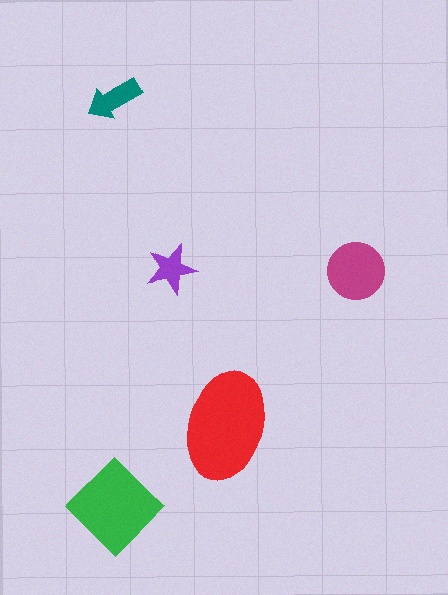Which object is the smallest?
The purple star.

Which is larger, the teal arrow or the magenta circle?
The magenta circle.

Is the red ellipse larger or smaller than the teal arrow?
Larger.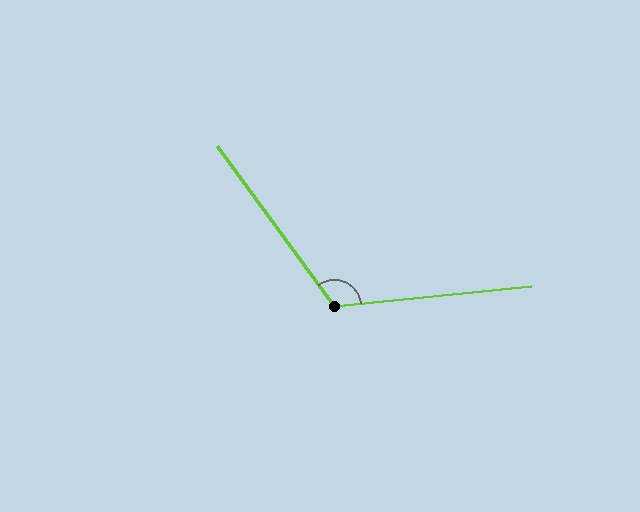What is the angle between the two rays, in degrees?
Approximately 120 degrees.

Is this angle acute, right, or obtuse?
It is obtuse.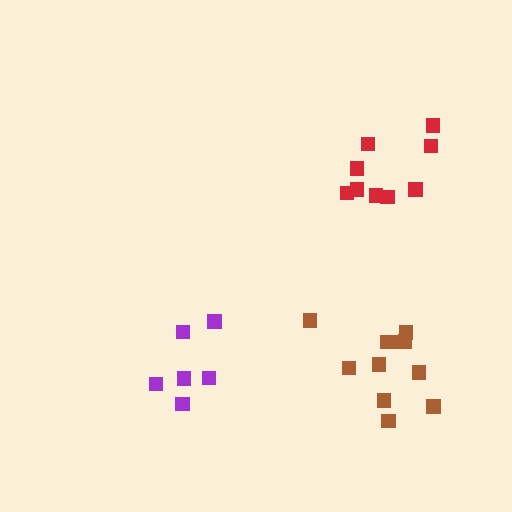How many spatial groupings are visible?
There are 3 spatial groupings.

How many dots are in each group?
Group 1: 11 dots, Group 2: 9 dots, Group 3: 6 dots (26 total).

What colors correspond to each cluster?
The clusters are colored: brown, red, purple.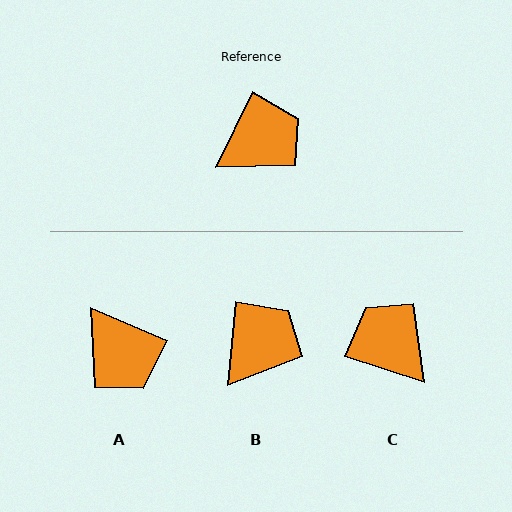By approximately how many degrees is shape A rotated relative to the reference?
Approximately 88 degrees clockwise.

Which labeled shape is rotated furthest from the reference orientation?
C, about 97 degrees away.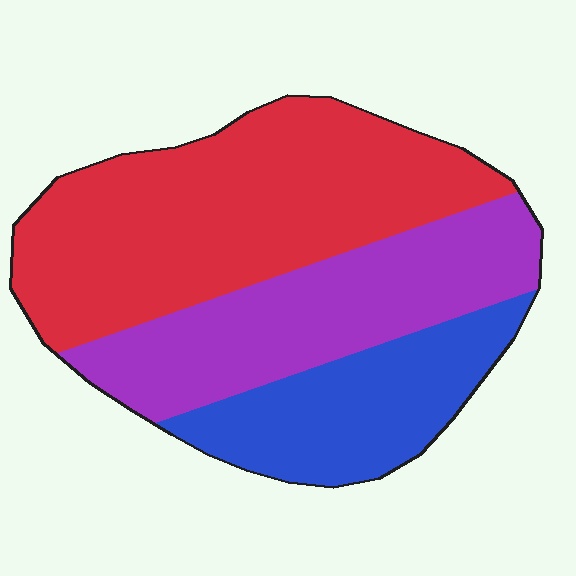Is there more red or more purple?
Red.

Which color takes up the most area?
Red, at roughly 45%.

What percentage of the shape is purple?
Purple takes up about one third (1/3) of the shape.